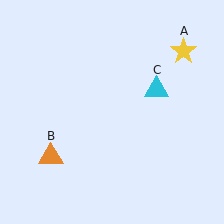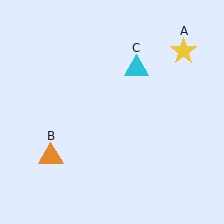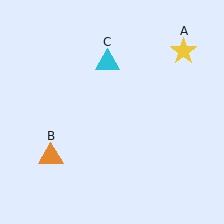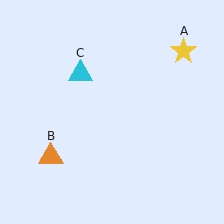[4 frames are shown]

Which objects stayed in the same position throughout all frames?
Yellow star (object A) and orange triangle (object B) remained stationary.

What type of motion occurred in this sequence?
The cyan triangle (object C) rotated counterclockwise around the center of the scene.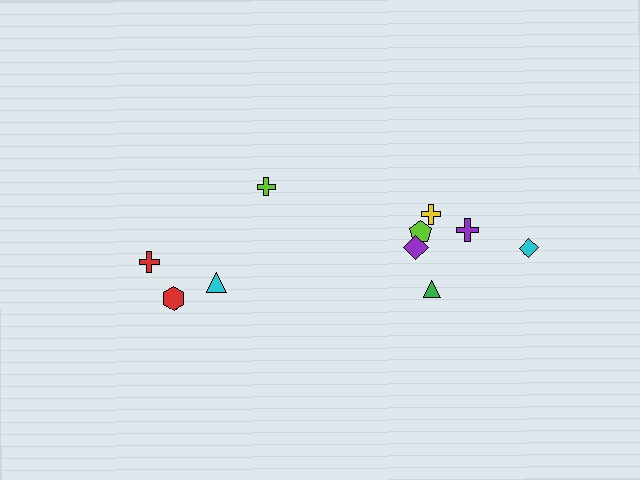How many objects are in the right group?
There are 6 objects.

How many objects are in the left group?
There are 4 objects.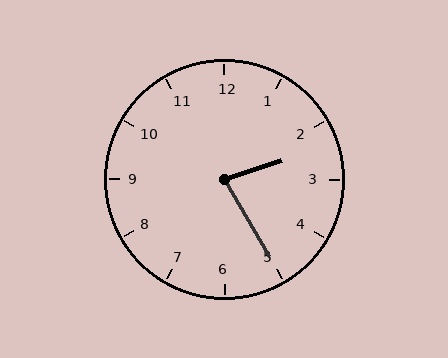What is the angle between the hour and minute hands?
Approximately 78 degrees.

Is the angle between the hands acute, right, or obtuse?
It is acute.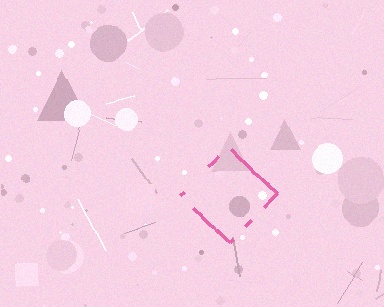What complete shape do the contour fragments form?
The contour fragments form a diamond.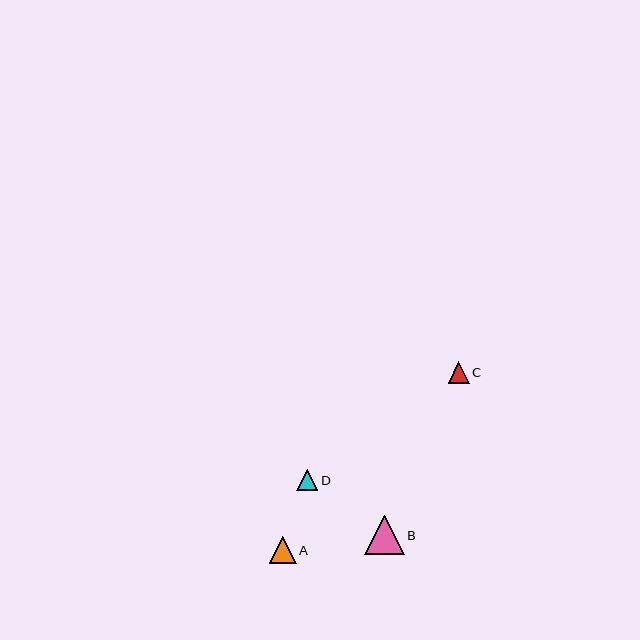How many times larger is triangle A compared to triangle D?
Triangle A is approximately 1.3 times the size of triangle D.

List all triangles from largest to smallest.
From largest to smallest: B, A, C, D.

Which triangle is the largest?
Triangle B is the largest with a size of approximately 39 pixels.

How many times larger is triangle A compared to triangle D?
Triangle A is approximately 1.3 times the size of triangle D.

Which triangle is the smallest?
Triangle D is the smallest with a size of approximately 21 pixels.